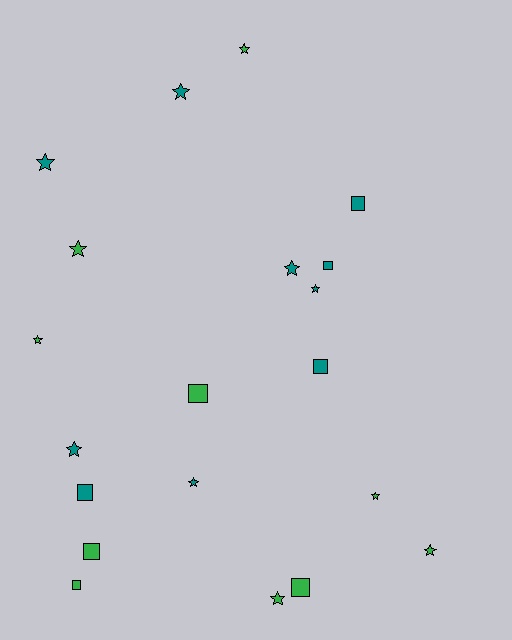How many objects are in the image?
There are 20 objects.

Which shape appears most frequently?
Star, with 12 objects.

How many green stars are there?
There are 6 green stars.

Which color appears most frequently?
Green, with 10 objects.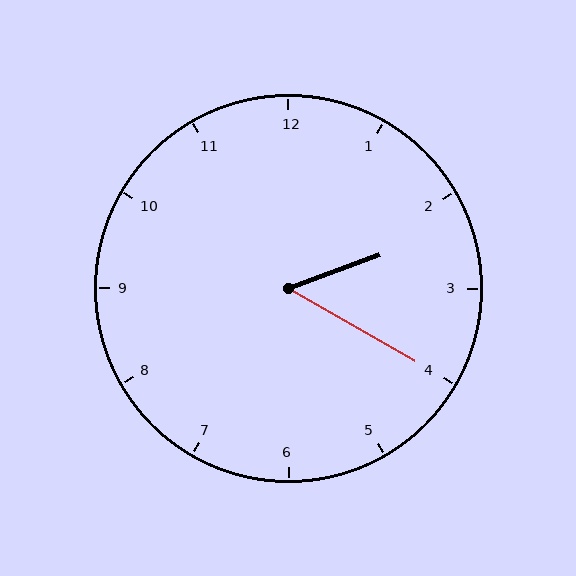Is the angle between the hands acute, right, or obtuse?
It is acute.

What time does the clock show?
2:20.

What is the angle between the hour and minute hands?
Approximately 50 degrees.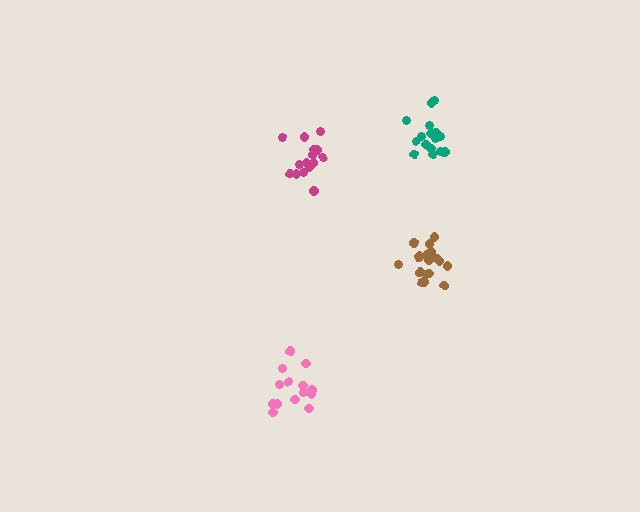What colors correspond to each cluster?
The clusters are colored: magenta, teal, brown, pink.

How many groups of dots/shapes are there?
There are 4 groups.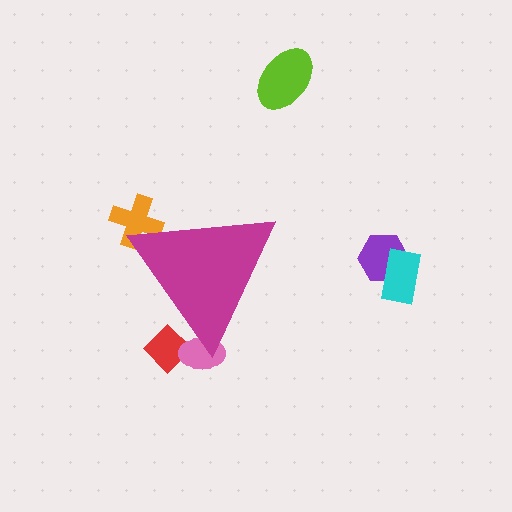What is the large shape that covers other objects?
A magenta triangle.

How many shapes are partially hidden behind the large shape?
3 shapes are partially hidden.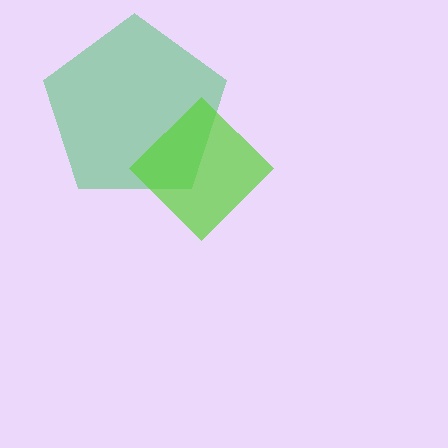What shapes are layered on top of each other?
The layered shapes are: a green pentagon, a lime diamond.